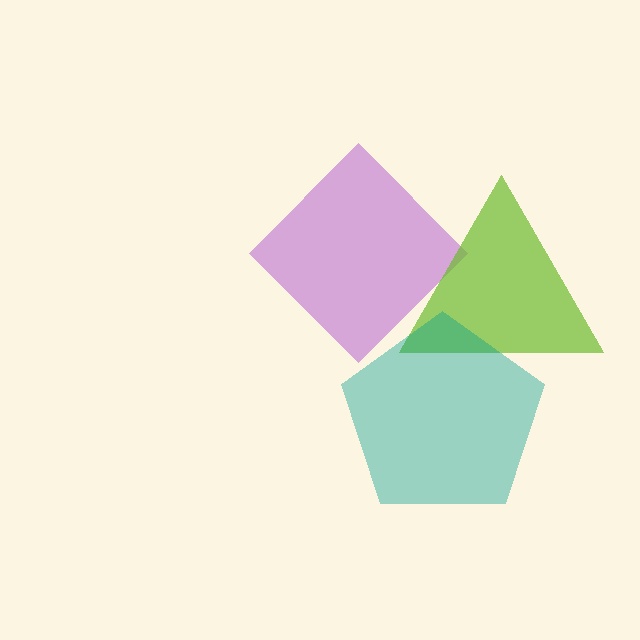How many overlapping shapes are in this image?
There are 3 overlapping shapes in the image.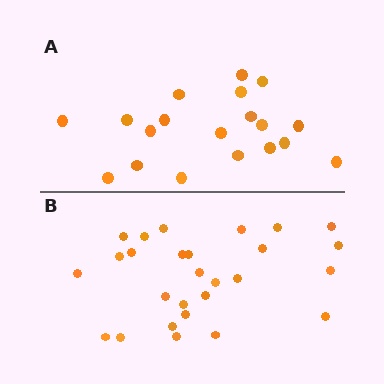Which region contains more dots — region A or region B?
Region B (the bottom region) has more dots.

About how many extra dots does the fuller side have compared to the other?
Region B has roughly 8 or so more dots than region A.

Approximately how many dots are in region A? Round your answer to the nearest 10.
About 20 dots. (The exact count is 19, which rounds to 20.)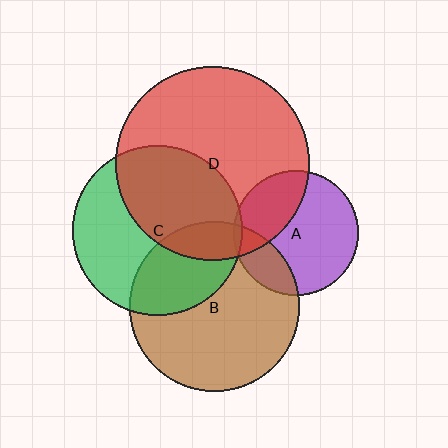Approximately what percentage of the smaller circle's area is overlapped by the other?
Approximately 20%.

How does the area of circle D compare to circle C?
Approximately 1.3 times.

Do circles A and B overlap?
Yes.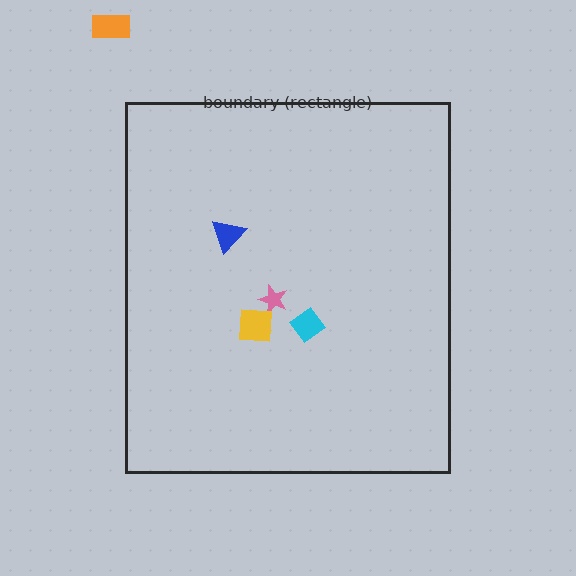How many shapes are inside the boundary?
4 inside, 1 outside.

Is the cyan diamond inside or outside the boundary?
Inside.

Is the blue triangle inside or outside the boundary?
Inside.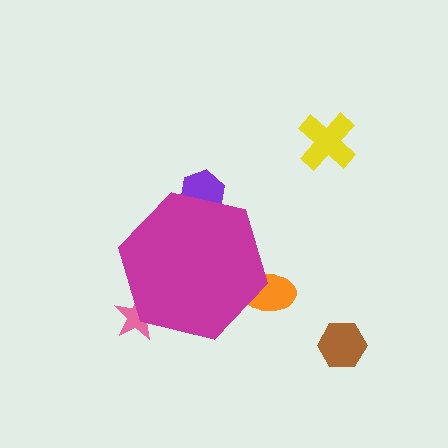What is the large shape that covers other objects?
A magenta hexagon.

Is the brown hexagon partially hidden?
No, the brown hexagon is fully visible.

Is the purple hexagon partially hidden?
Yes, the purple hexagon is partially hidden behind the magenta hexagon.